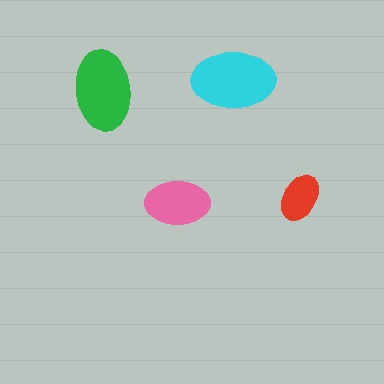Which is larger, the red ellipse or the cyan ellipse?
The cyan one.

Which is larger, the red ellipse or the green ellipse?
The green one.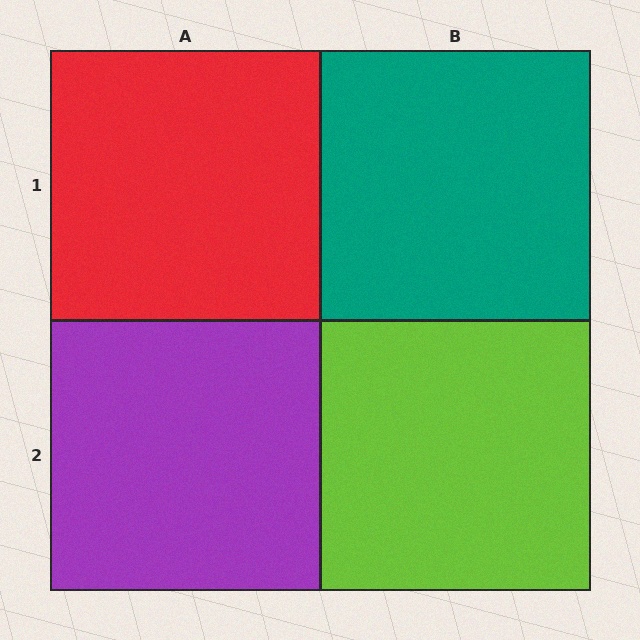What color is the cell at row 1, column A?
Red.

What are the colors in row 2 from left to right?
Purple, lime.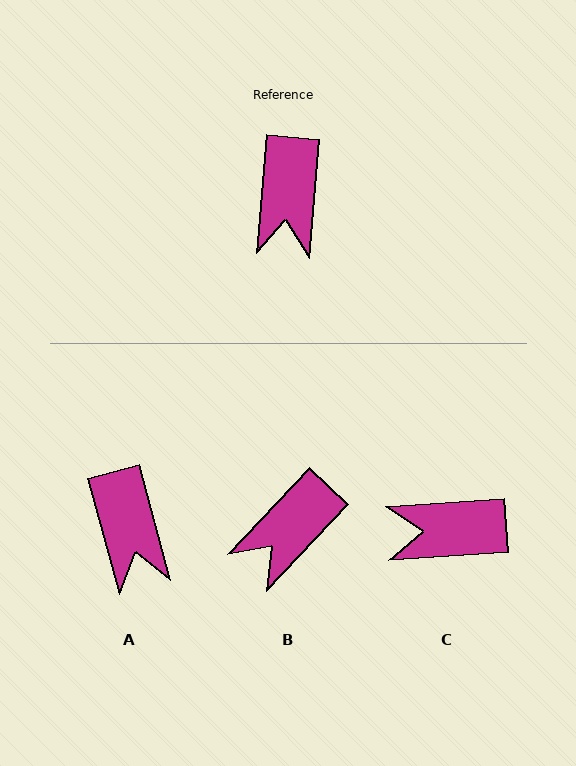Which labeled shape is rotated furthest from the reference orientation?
C, about 81 degrees away.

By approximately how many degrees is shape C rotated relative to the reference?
Approximately 81 degrees clockwise.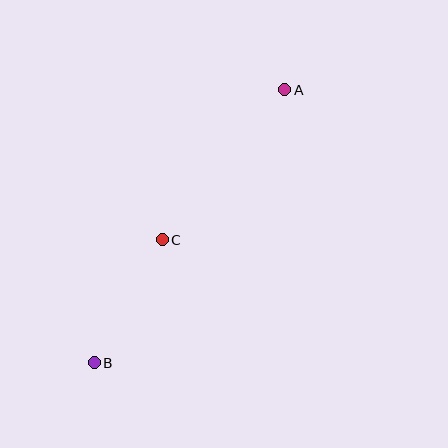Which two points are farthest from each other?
Points A and B are farthest from each other.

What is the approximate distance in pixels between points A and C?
The distance between A and C is approximately 193 pixels.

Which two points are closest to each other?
Points B and C are closest to each other.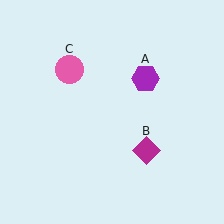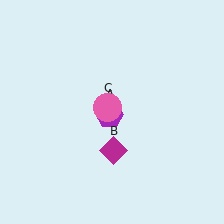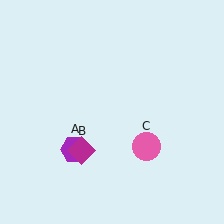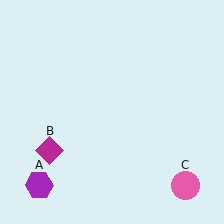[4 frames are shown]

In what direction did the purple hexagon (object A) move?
The purple hexagon (object A) moved down and to the left.